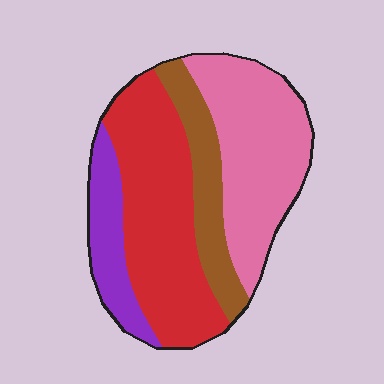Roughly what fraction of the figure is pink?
Pink covers 33% of the figure.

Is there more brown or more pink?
Pink.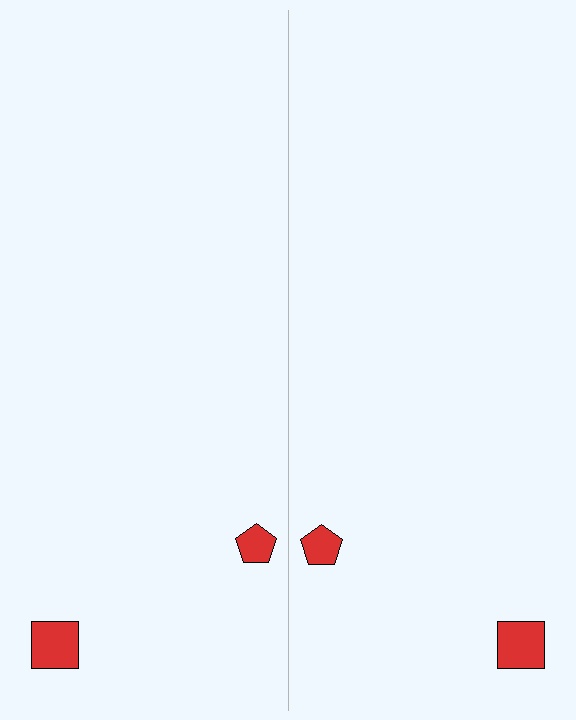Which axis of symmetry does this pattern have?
The pattern has a vertical axis of symmetry running through the center of the image.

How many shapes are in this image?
There are 4 shapes in this image.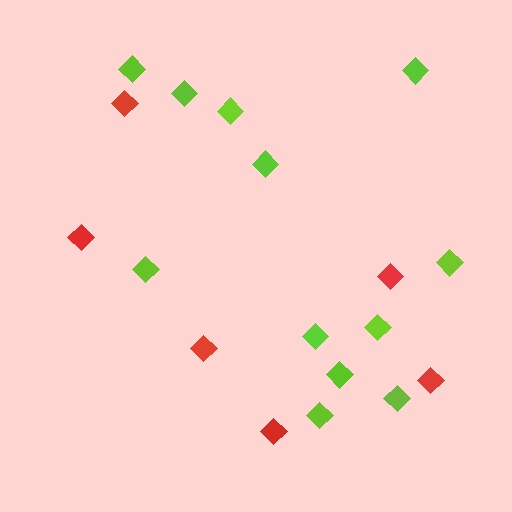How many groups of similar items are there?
There are 2 groups: one group of red diamonds (6) and one group of lime diamonds (12).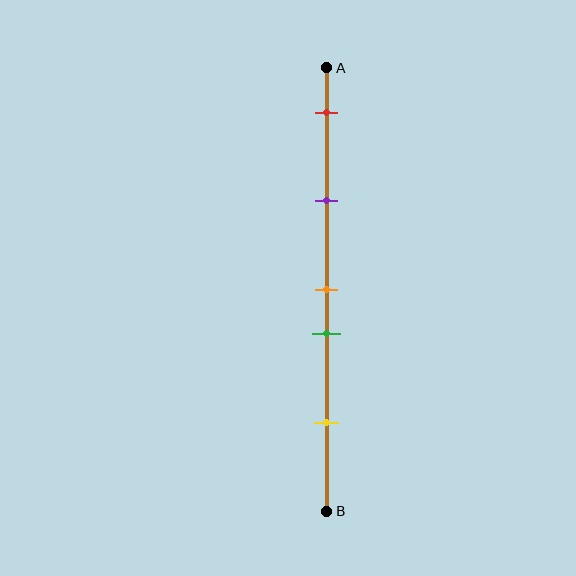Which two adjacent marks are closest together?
The orange and green marks are the closest adjacent pair.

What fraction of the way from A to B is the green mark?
The green mark is approximately 60% (0.6) of the way from A to B.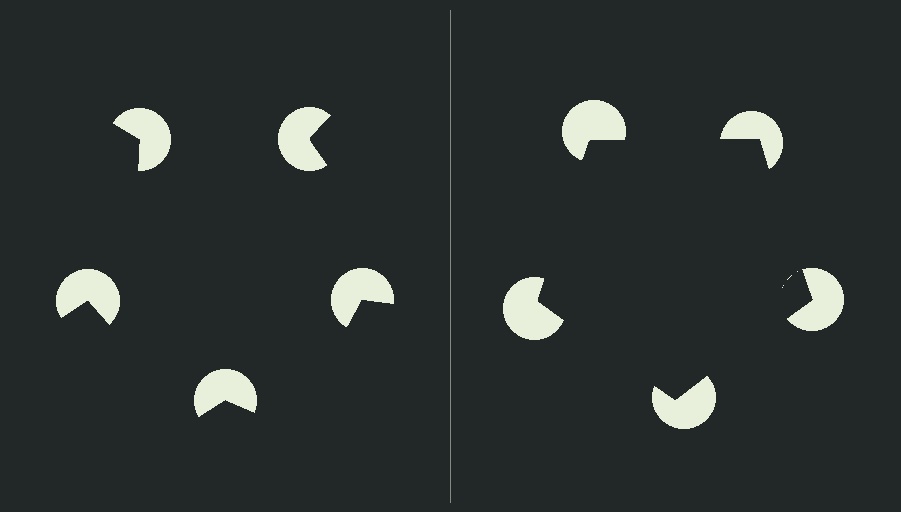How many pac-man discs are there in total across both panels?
10 — 5 on each side.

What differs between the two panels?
The pac-man discs are positioned identically on both sides; only the wedge orientations differ. On the right they align to a pentagon; on the left they are misaligned.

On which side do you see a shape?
An illusory pentagon appears on the right side. On the left side the wedge cuts are rotated, so no coherent shape forms.